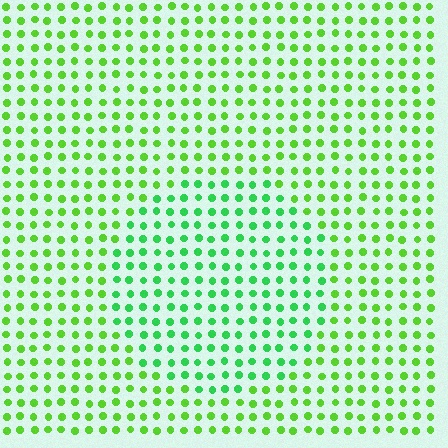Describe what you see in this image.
The image is filled with small lime elements in a uniform arrangement. A circle-shaped region is visible where the elements are tinted to a slightly different hue, forming a subtle color boundary.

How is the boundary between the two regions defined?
The boundary is defined purely by a slight shift in hue (about 28 degrees). Spacing, size, and orientation are identical on both sides.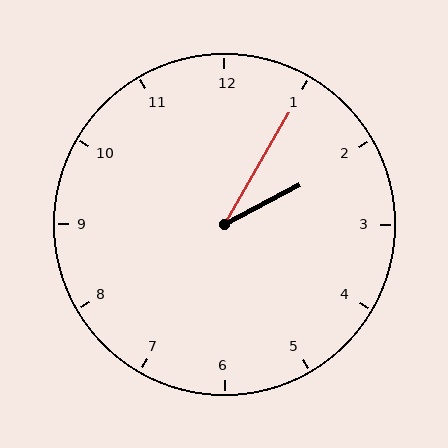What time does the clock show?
2:05.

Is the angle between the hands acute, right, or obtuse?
It is acute.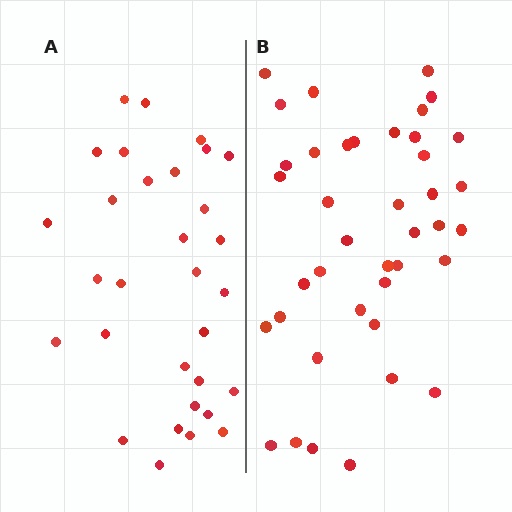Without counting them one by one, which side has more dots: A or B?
Region B (the right region) has more dots.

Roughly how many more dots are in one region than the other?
Region B has roughly 8 or so more dots than region A.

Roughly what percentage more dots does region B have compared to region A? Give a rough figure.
About 30% more.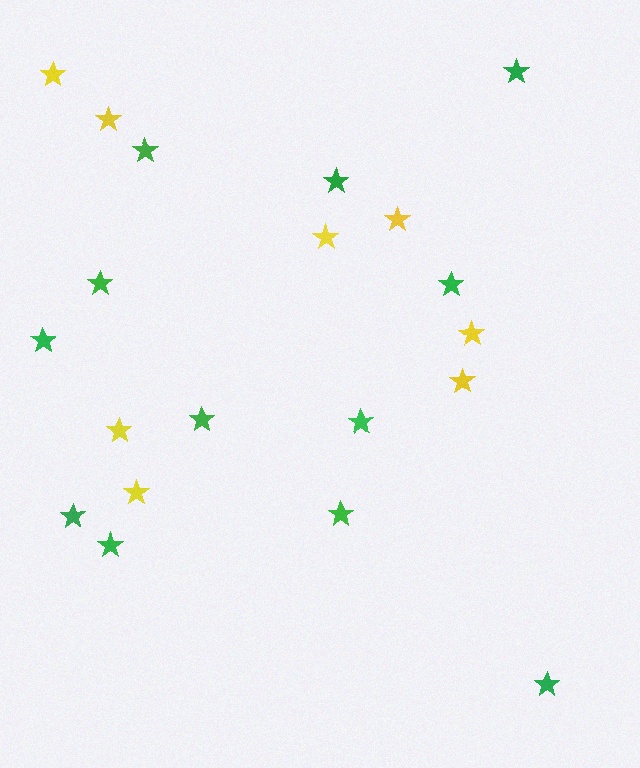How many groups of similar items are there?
There are 2 groups: one group of yellow stars (8) and one group of green stars (12).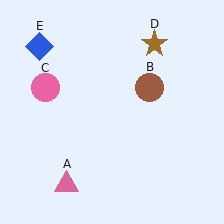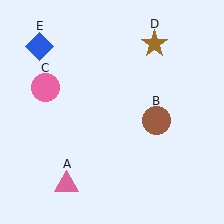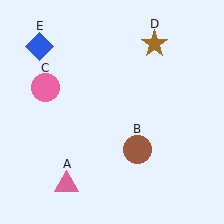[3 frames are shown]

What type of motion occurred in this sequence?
The brown circle (object B) rotated clockwise around the center of the scene.